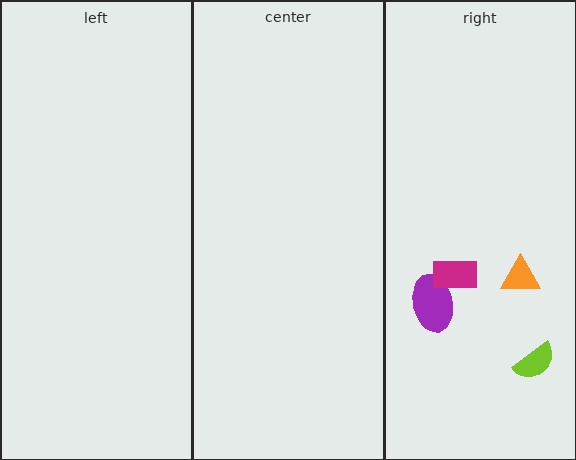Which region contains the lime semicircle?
The right region.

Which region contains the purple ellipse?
The right region.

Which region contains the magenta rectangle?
The right region.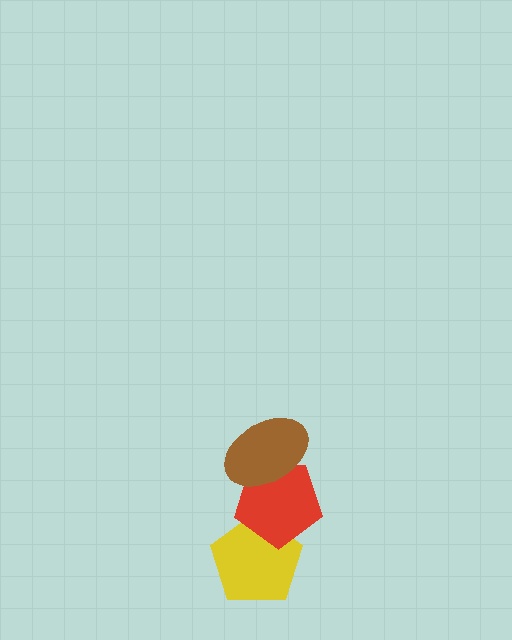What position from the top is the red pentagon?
The red pentagon is 2nd from the top.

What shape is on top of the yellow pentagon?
The red pentagon is on top of the yellow pentagon.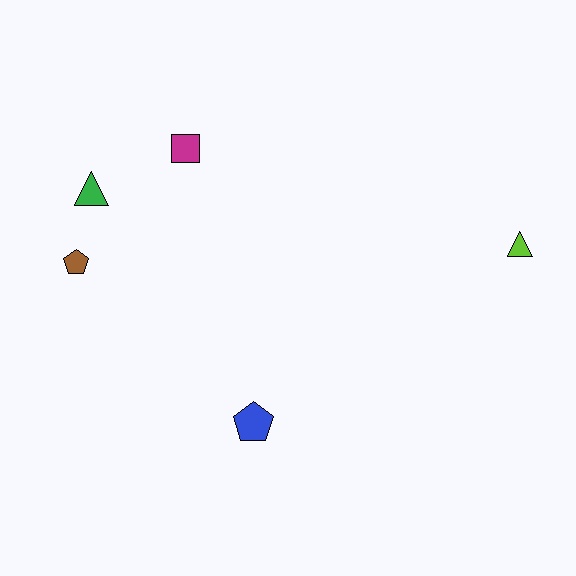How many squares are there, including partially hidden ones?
There is 1 square.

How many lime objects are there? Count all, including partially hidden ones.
There is 1 lime object.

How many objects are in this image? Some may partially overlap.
There are 5 objects.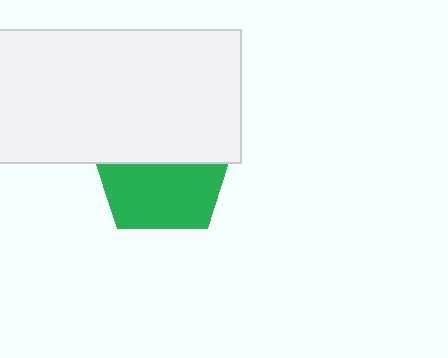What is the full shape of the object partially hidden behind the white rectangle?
The partially hidden object is a green pentagon.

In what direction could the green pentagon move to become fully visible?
The green pentagon could move down. That would shift it out from behind the white rectangle entirely.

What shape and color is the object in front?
The object in front is a white rectangle.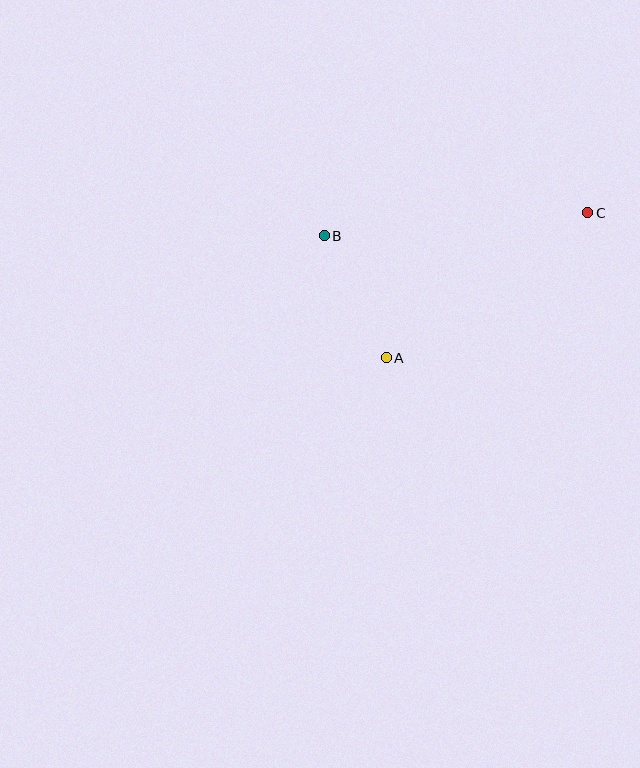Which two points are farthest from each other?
Points B and C are farthest from each other.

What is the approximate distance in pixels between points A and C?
The distance between A and C is approximately 248 pixels.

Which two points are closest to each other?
Points A and B are closest to each other.